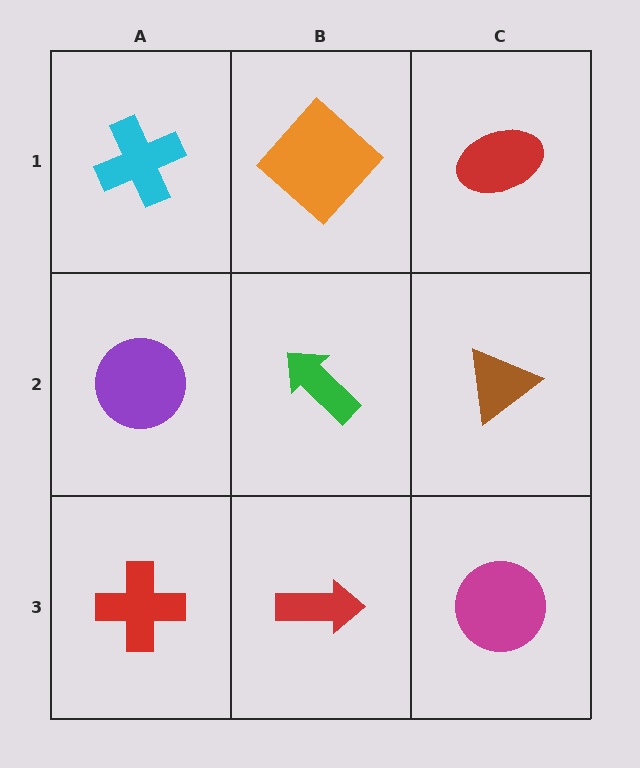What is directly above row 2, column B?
An orange diamond.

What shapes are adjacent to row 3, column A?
A purple circle (row 2, column A), a red arrow (row 3, column B).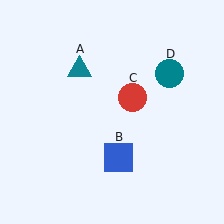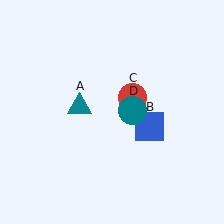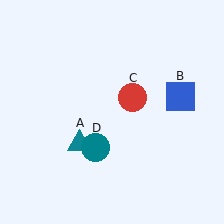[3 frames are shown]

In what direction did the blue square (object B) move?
The blue square (object B) moved up and to the right.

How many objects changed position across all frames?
3 objects changed position: teal triangle (object A), blue square (object B), teal circle (object D).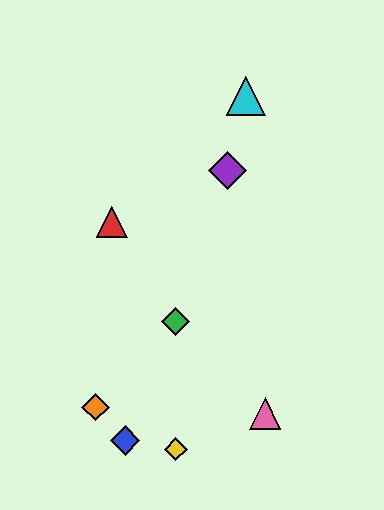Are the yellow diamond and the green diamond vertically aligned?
Yes, both are at x≈176.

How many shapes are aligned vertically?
2 shapes (the green diamond, the yellow diamond) are aligned vertically.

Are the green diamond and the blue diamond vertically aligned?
No, the green diamond is at x≈176 and the blue diamond is at x≈125.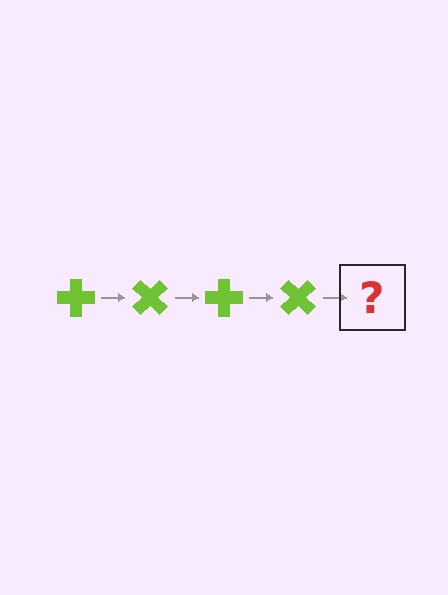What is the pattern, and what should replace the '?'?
The pattern is that the cross rotates 45 degrees each step. The '?' should be a lime cross rotated 180 degrees.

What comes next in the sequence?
The next element should be a lime cross rotated 180 degrees.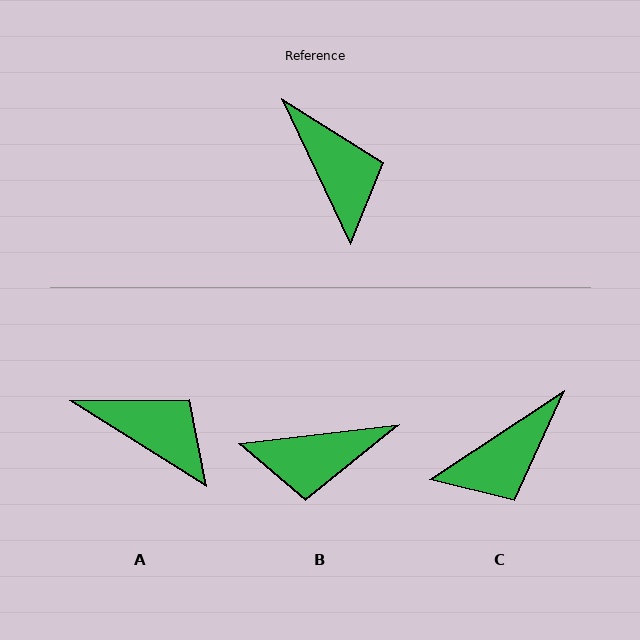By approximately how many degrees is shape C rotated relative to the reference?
Approximately 82 degrees clockwise.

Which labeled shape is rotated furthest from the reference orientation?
B, about 109 degrees away.